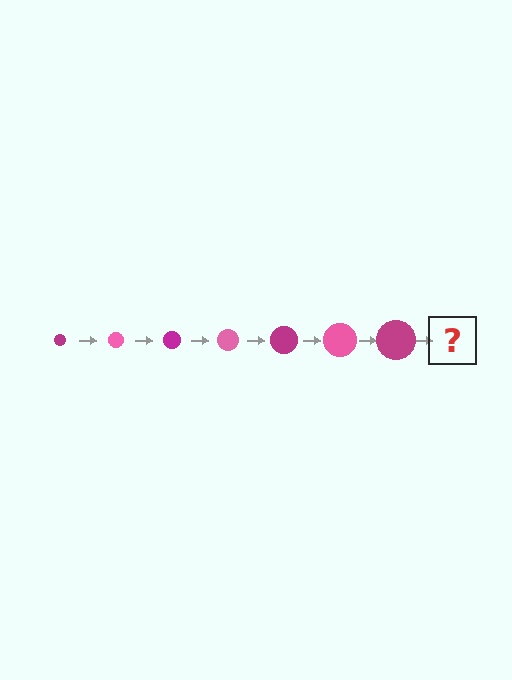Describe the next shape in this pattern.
It should be a pink circle, larger than the previous one.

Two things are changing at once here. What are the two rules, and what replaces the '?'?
The two rules are that the circle grows larger each step and the color cycles through magenta and pink. The '?' should be a pink circle, larger than the previous one.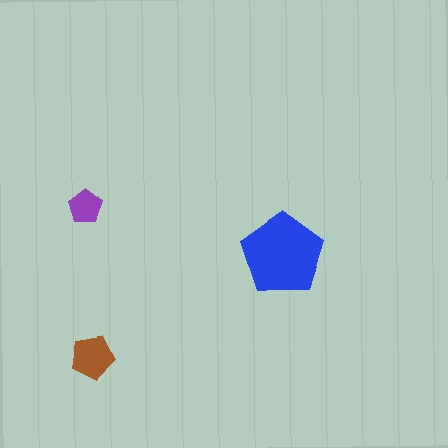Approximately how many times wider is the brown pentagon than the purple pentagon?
About 1.5 times wider.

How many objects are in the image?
There are 3 objects in the image.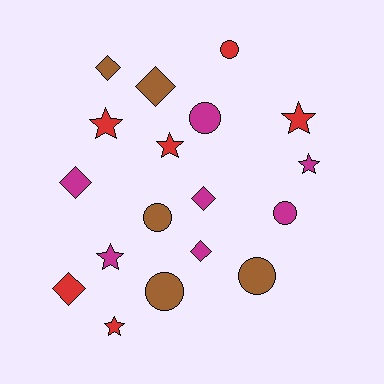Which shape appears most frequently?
Star, with 6 objects.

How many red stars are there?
There are 4 red stars.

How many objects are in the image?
There are 18 objects.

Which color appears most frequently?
Magenta, with 7 objects.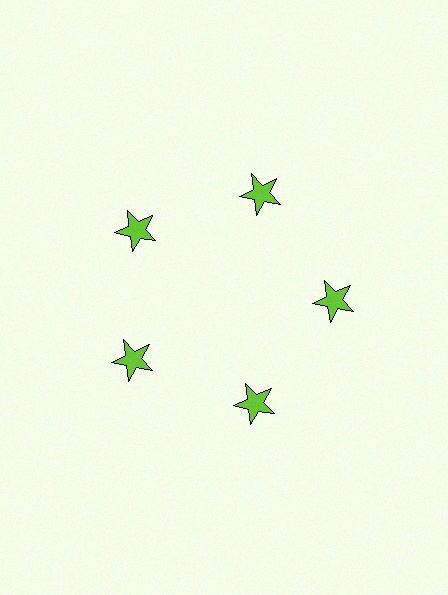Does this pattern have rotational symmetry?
Yes, this pattern has 5-fold rotational symmetry. It looks the same after rotating 72 degrees around the center.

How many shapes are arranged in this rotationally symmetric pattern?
There are 5 shapes, arranged in 5 groups of 1.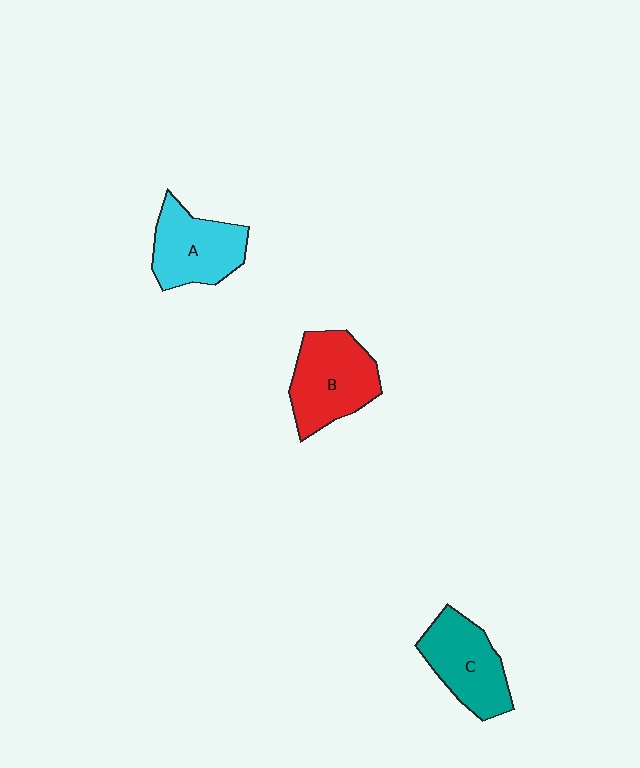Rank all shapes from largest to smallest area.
From largest to smallest: B (red), C (teal), A (cyan).